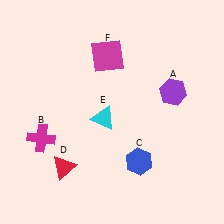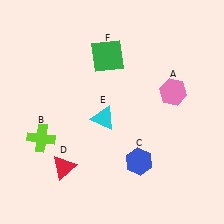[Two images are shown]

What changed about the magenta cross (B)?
In Image 1, B is magenta. In Image 2, it changed to lime.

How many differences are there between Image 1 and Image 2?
There are 3 differences between the two images.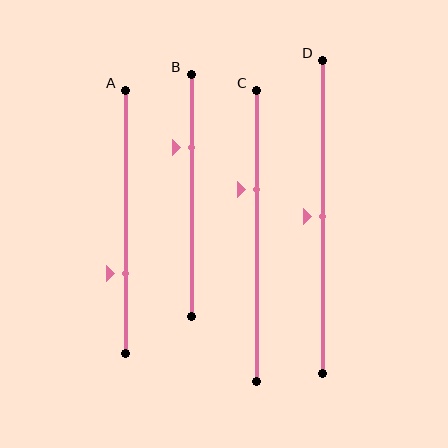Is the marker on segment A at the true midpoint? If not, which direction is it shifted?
No, the marker on segment A is shifted downward by about 20% of the segment length.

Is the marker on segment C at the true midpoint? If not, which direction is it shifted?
No, the marker on segment C is shifted upward by about 16% of the segment length.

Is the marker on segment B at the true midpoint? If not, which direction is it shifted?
No, the marker on segment B is shifted upward by about 20% of the segment length.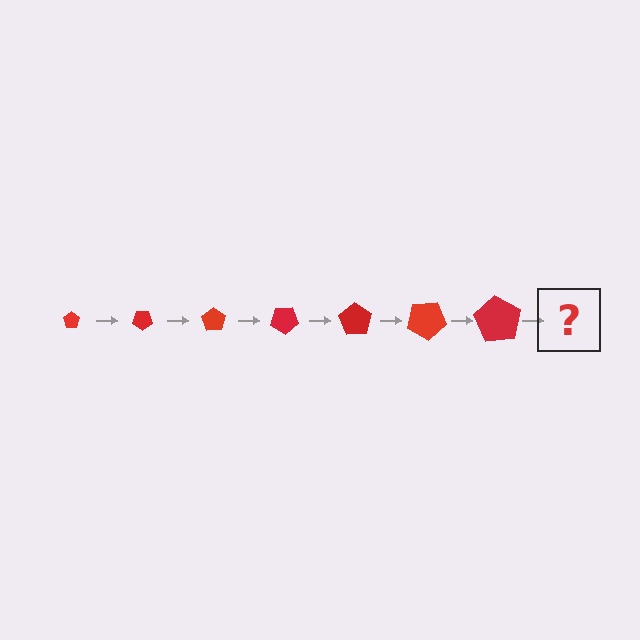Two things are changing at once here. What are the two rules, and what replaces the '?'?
The two rules are that the pentagon grows larger each step and it rotates 35 degrees each step. The '?' should be a pentagon, larger than the previous one and rotated 245 degrees from the start.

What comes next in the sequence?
The next element should be a pentagon, larger than the previous one and rotated 245 degrees from the start.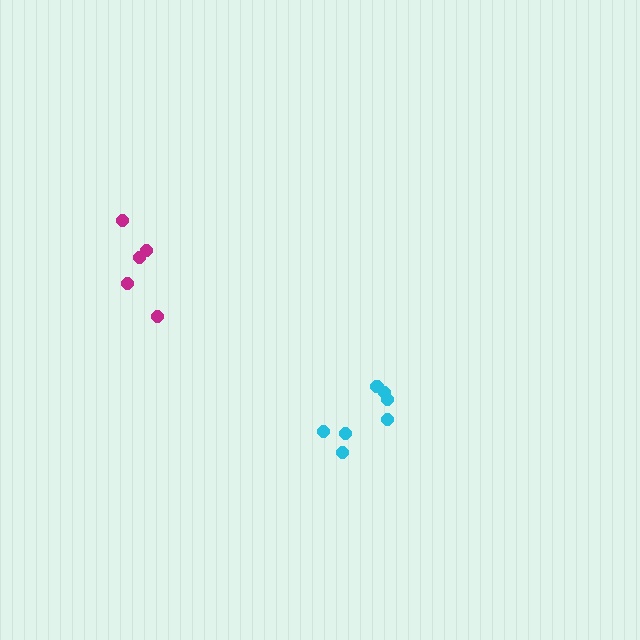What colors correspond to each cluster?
The clusters are colored: cyan, magenta.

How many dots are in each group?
Group 1: 7 dots, Group 2: 5 dots (12 total).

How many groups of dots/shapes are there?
There are 2 groups.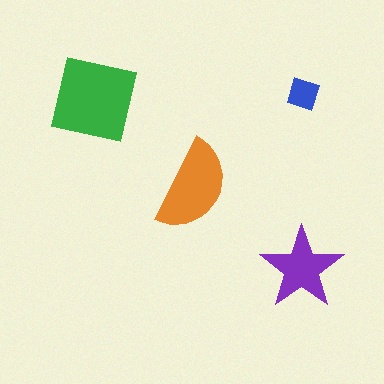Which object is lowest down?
The purple star is bottommost.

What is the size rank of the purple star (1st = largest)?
3rd.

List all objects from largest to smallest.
The green square, the orange semicircle, the purple star, the blue square.